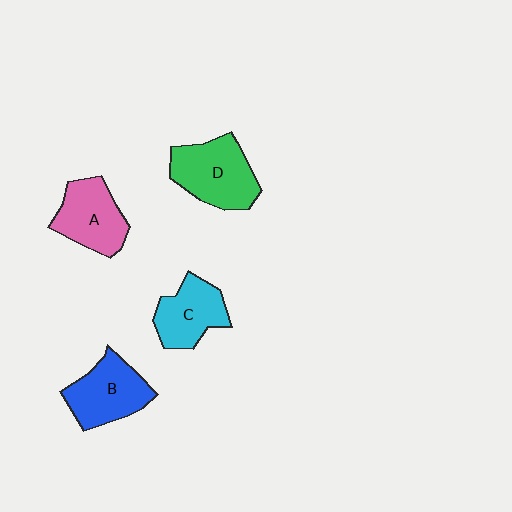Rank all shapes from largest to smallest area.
From largest to smallest: D (green), B (blue), A (pink), C (cyan).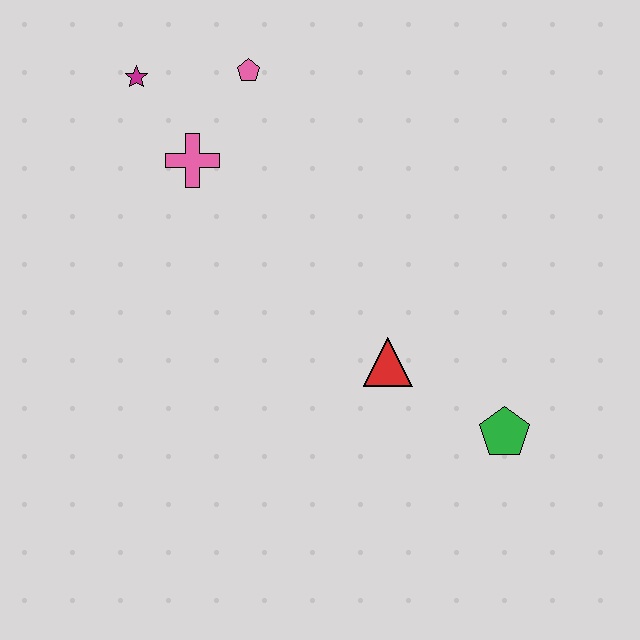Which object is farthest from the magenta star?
The green pentagon is farthest from the magenta star.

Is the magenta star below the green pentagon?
No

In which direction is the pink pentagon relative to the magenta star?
The pink pentagon is to the right of the magenta star.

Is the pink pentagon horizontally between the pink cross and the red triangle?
Yes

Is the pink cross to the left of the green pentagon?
Yes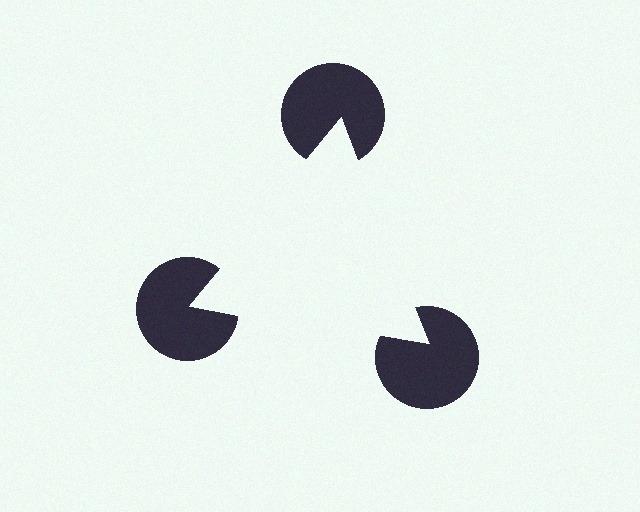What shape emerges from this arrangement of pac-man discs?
An illusory triangle — its edges are inferred from the aligned wedge cuts in the pac-man discs, not physically drawn.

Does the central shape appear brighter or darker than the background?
It typically appears slightly brighter than the background, even though no actual brightness change is drawn.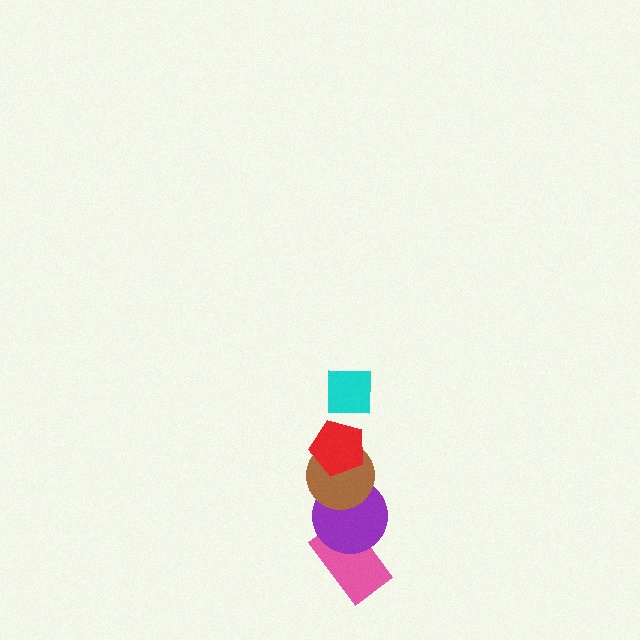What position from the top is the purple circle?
The purple circle is 4th from the top.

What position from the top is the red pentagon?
The red pentagon is 2nd from the top.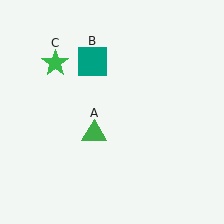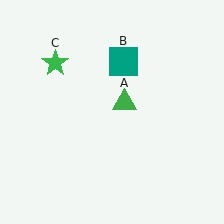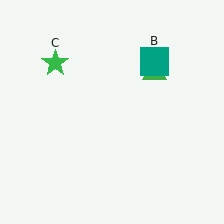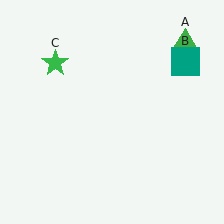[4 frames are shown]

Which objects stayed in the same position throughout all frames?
Green star (object C) remained stationary.